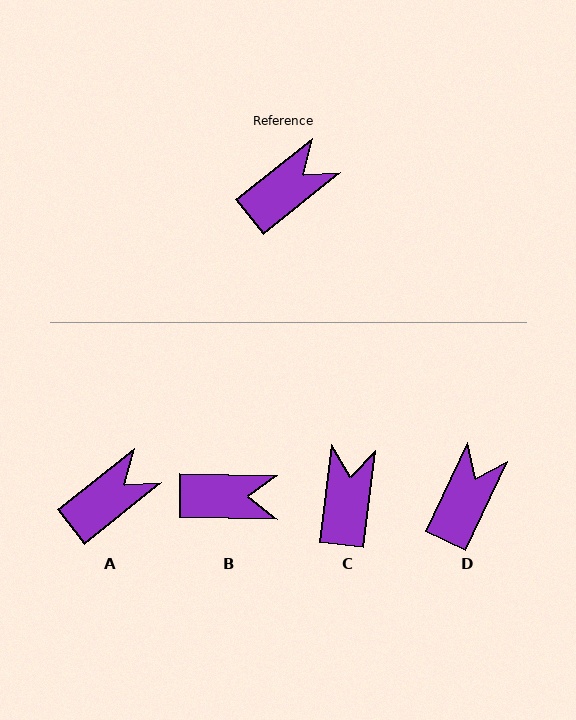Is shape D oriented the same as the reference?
No, it is off by about 26 degrees.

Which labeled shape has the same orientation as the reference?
A.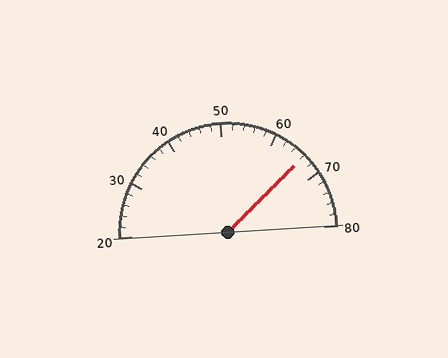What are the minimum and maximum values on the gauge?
The gauge ranges from 20 to 80.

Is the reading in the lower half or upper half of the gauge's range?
The reading is in the upper half of the range (20 to 80).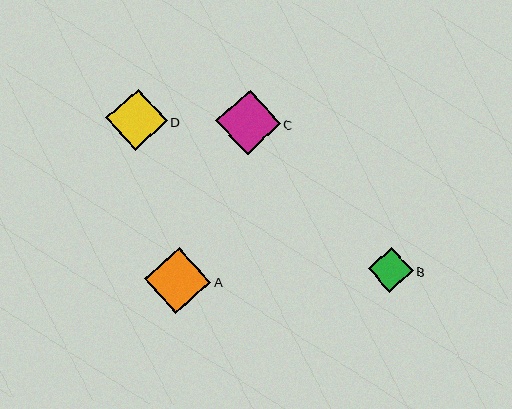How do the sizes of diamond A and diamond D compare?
Diamond A and diamond D are approximately the same size.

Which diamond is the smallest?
Diamond B is the smallest with a size of approximately 45 pixels.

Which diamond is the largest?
Diamond A is the largest with a size of approximately 66 pixels.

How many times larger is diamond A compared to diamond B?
Diamond A is approximately 1.5 times the size of diamond B.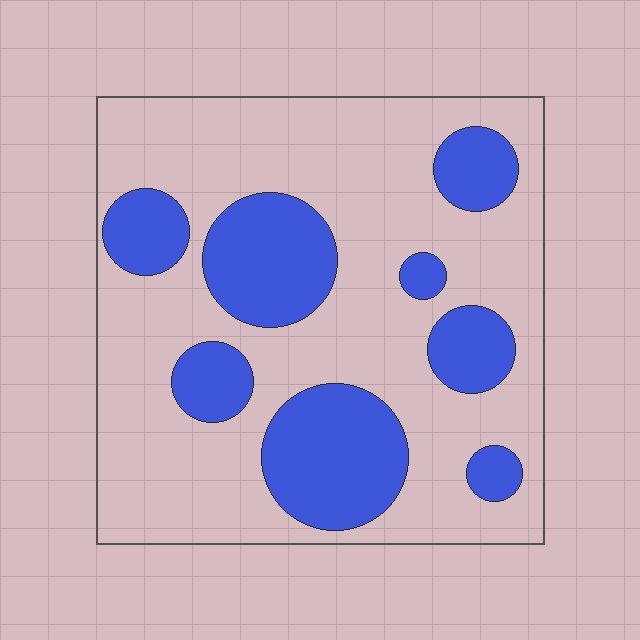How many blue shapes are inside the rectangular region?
8.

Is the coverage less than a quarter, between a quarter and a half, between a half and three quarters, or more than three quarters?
Between a quarter and a half.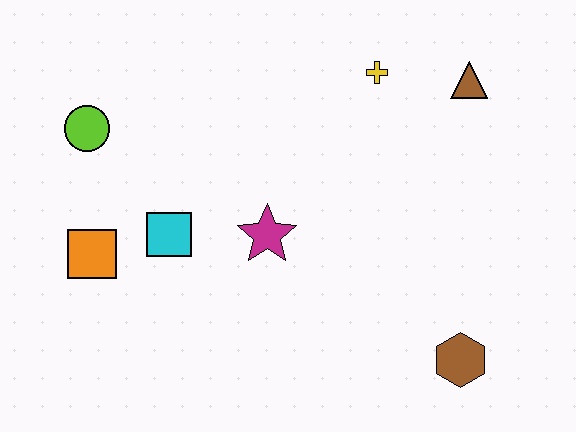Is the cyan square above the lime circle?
No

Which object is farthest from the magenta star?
The brown triangle is farthest from the magenta star.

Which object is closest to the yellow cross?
The brown triangle is closest to the yellow cross.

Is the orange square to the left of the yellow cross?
Yes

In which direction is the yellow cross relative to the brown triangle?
The yellow cross is to the left of the brown triangle.